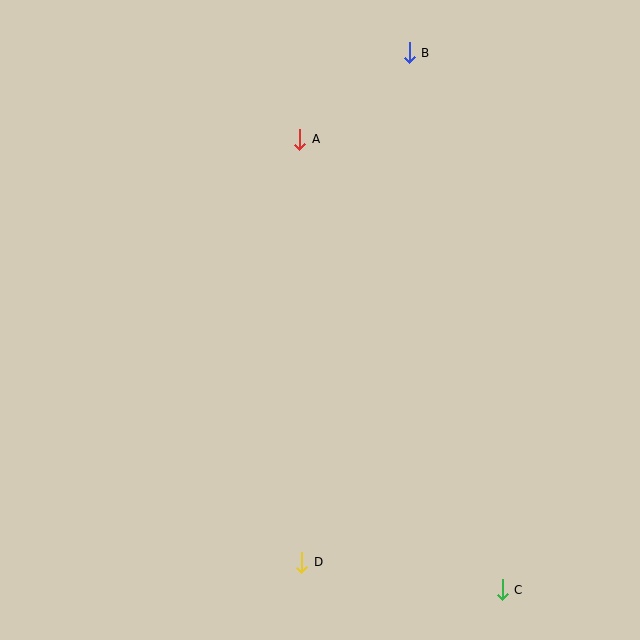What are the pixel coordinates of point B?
Point B is at (409, 53).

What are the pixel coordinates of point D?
Point D is at (302, 562).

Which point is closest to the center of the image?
Point A at (300, 139) is closest to the center.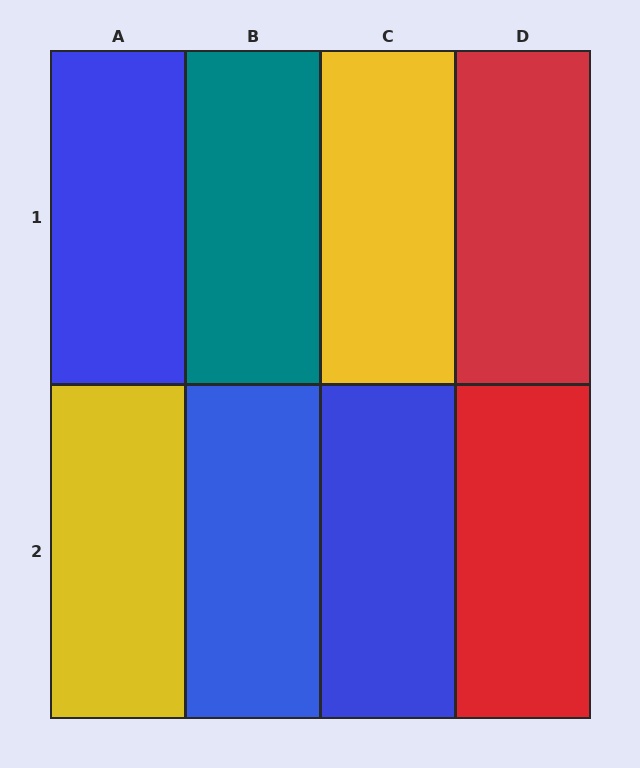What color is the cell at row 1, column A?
Blue.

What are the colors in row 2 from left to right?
Yellow, blue, blue, red.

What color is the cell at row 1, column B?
Teal.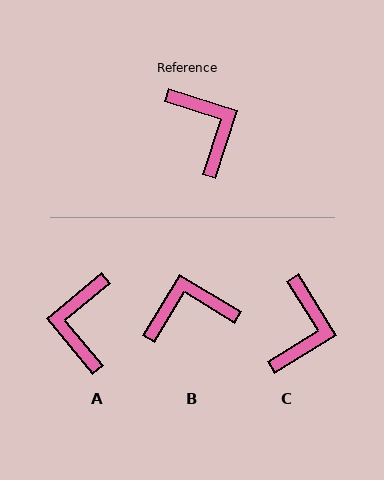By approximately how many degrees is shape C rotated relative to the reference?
Approximately 40 degrees clockwise.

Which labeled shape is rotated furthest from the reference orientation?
A, about 148 degrees away.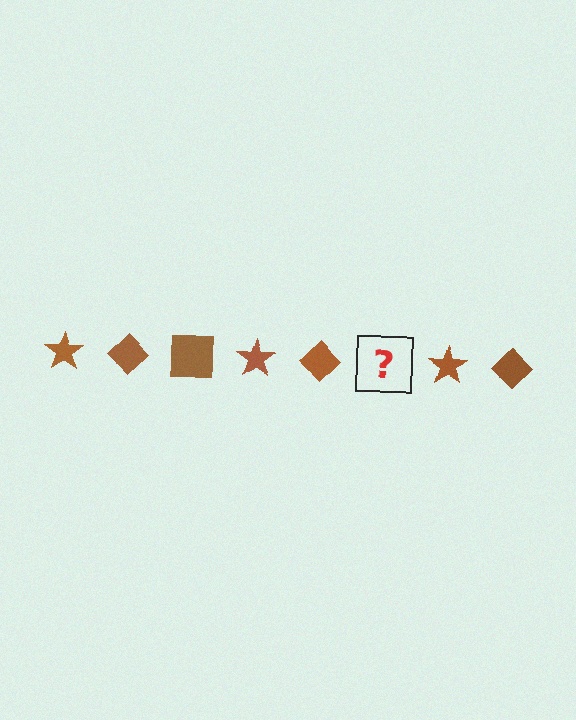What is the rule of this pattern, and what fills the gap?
The rule is that the pattern cycles through star, diamond, square shapes in brown. The gap should be filled with a brown square.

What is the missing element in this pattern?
The missing element is a brown square.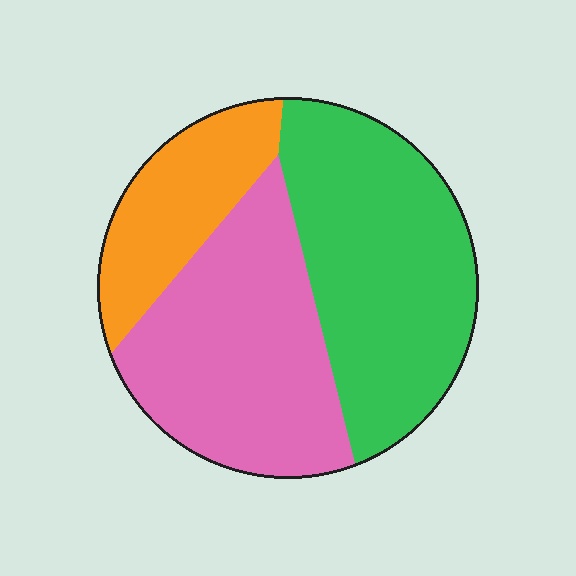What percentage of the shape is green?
Green covers 42% of the shape.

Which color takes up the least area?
Orange, at roughly 20%.